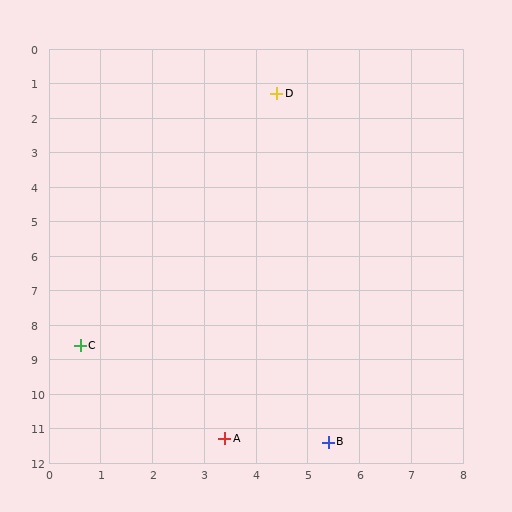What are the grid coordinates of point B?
Point B is at approximately (5.4, 11.4).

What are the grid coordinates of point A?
Point A is at approximately (3.4, 11.3).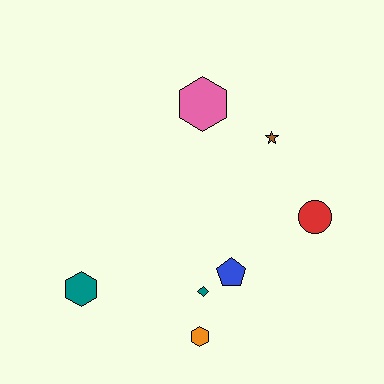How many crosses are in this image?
There are no crosses.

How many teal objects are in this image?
There are 2 teal objects.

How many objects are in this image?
There are 7 objects.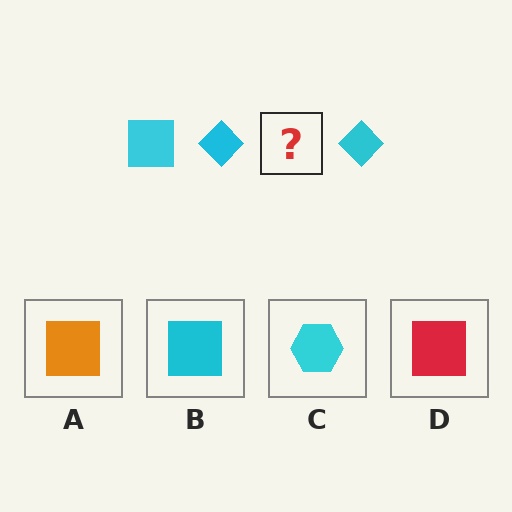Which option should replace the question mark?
Option B.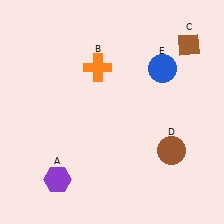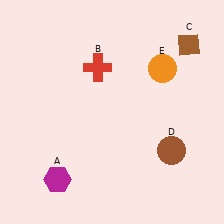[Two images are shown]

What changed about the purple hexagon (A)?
In Image 1, A is purple. In Image 2, it changed to magenta.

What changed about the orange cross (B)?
In Image 1, B is orange. In Image 2, it changed to red.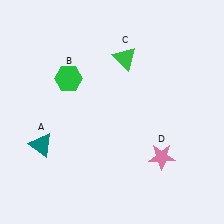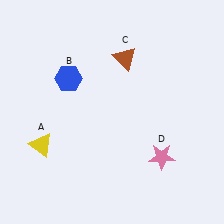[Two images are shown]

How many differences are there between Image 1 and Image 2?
There are 3 differences between the two images.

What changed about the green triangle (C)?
In Image 1, C is green. In Image 2, it changed to brown.